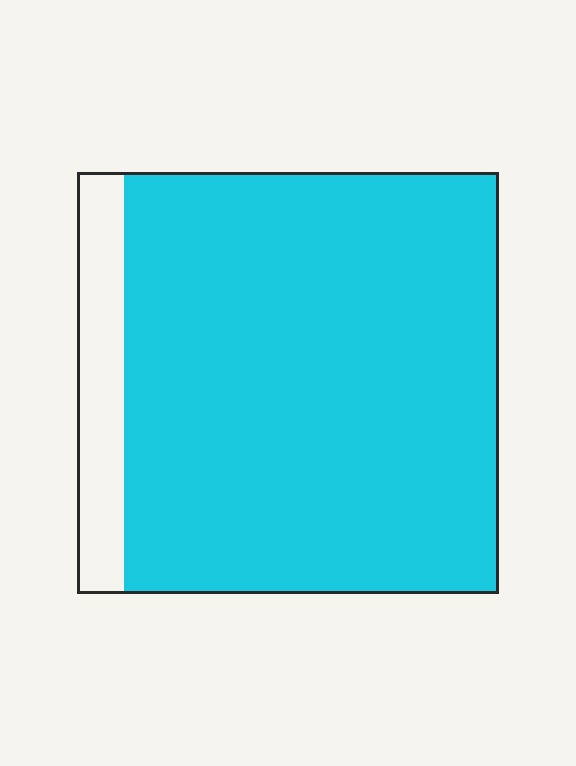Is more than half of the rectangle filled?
Yes.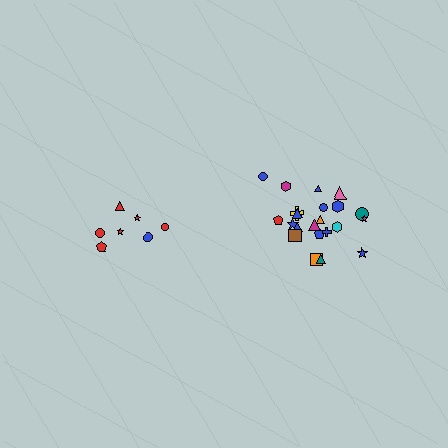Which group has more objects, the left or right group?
The right group.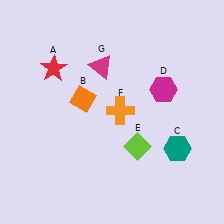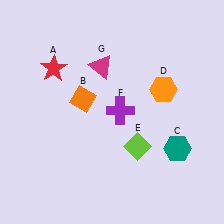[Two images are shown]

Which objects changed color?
D changed from magenta to orange. F changed from orange to purple.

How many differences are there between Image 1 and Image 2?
There are 2 differences between the two images.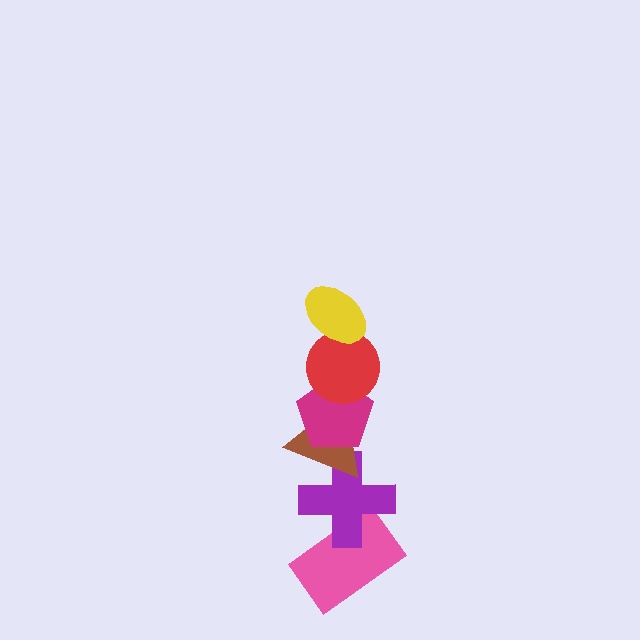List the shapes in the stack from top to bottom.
From top to bottom: the yellow ellipse, the red circle, the magenta pentagon, the brown triangle, the purple cross, the pink rectangle.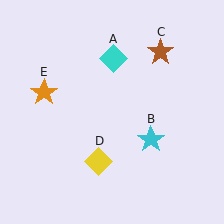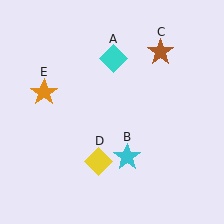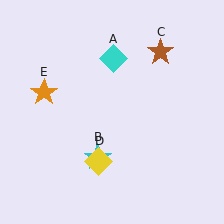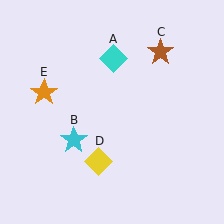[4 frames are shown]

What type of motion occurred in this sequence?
The cyan star (object B) rotated clockwise around the center of the scene.